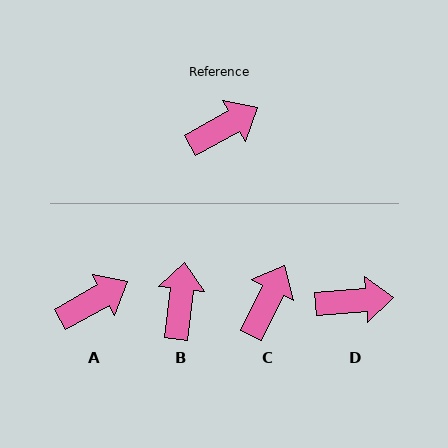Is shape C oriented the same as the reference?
No, it is off by about 35 degrees.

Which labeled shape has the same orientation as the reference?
A.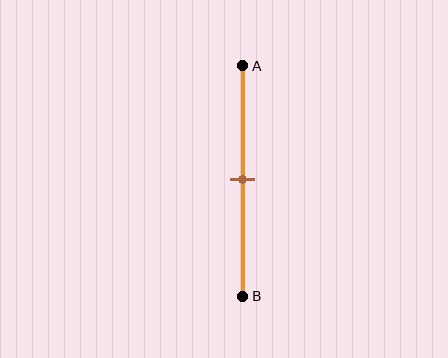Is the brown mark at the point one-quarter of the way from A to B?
No, the mark is at about 50% from A, not at the 25% one-quarter point.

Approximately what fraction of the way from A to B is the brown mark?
The brown mark is approximately 50% of the way from A to B.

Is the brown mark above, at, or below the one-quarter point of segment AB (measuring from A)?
The brown mark is below the one-quarter point of segment AB.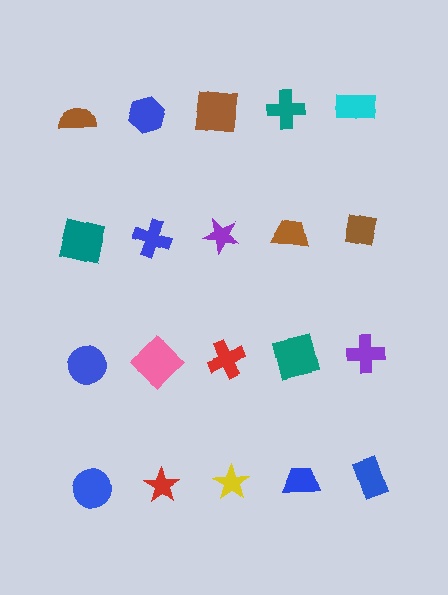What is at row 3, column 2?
A pink diamond.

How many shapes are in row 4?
5 shapes.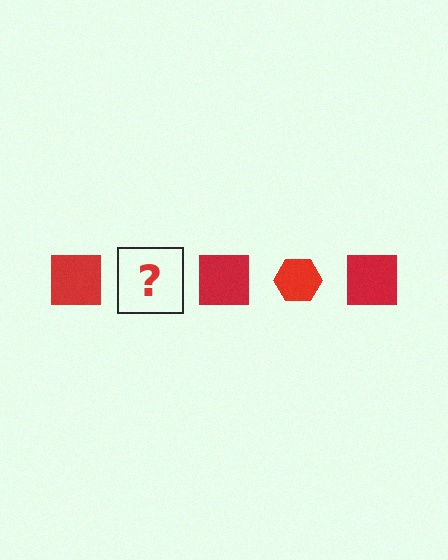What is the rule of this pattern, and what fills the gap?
The rule is that the pattern cycles through square, hexagon shapes in red. The gap should be filled with a red hexagon.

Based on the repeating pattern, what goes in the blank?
The blank should be a red hexagon.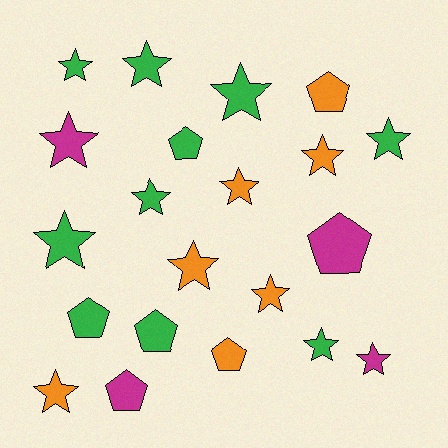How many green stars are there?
There are 7 green stars.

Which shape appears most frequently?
Star, with 14 objects.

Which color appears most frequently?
Green, with 10 objects.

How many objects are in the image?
There are 21 objects.